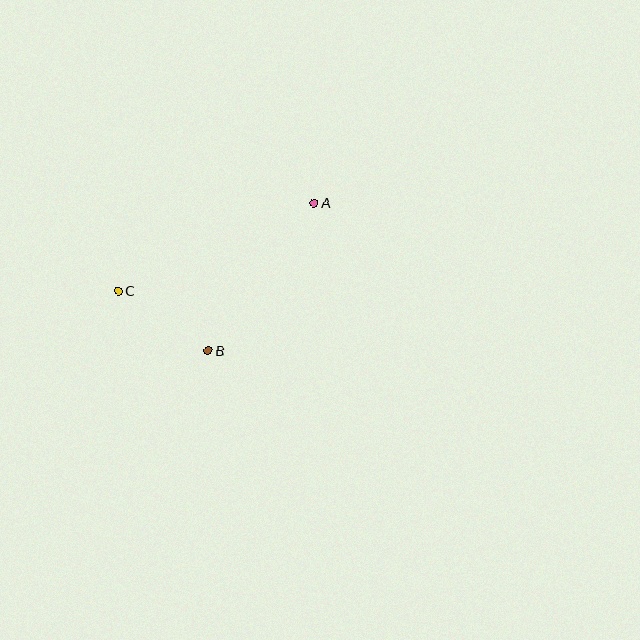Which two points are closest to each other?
Points B and C are closest to each other.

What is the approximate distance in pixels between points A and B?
The distance between A and B is approximately 182 pixels.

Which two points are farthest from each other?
Points A and C are farthest from each other.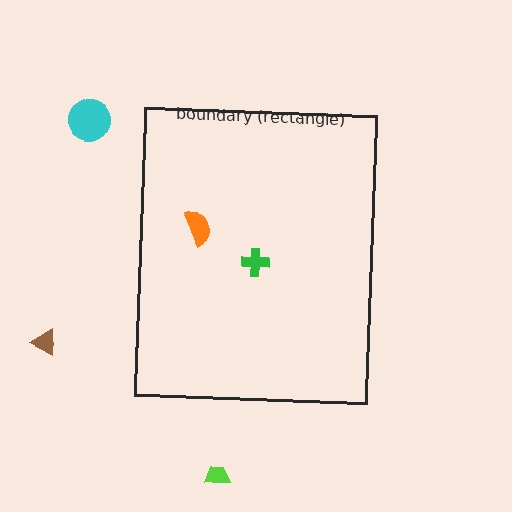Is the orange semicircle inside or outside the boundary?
Inside.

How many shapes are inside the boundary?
2 inside, 3 outside.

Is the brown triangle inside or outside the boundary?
Outside.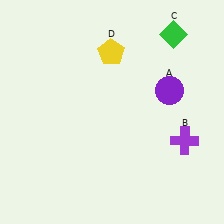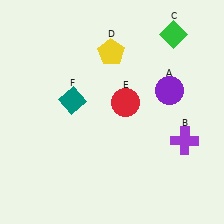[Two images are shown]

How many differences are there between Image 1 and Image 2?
There are 2 differences between the two images.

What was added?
A red circle (E), a teal diamond (F) were added in Image 2.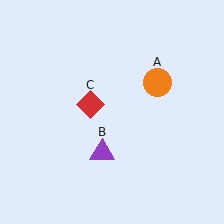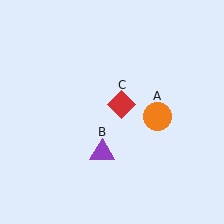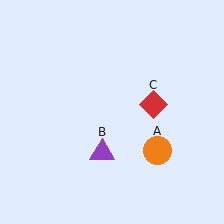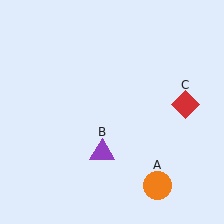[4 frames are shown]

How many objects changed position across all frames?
2 objects changed position: orange circle (object A), red diamond (object C).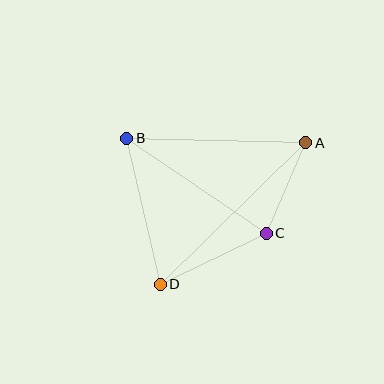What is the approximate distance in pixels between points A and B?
The distance between A and B is approximately 179 pixels.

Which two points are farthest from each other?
Points A and D are farthest from each other.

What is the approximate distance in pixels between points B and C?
The distance between B and C is approximately 169 pixels.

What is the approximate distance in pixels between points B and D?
The distance between B and D is approximately 150 pixels.